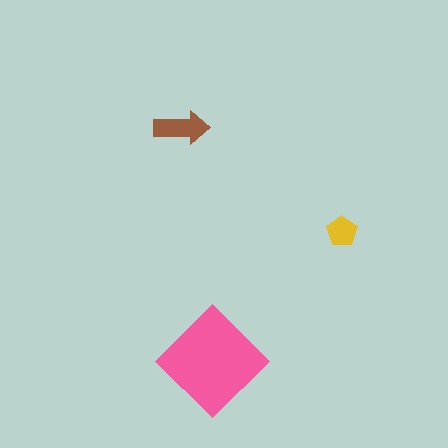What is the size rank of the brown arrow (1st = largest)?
2nd.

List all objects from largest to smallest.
The pink diamond, the brown arrow, the yellow pentagon.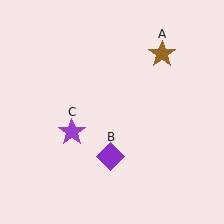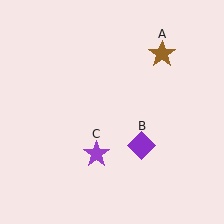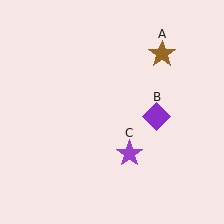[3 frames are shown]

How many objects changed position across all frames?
2 objects changed position: purple diamond (object B), purple star (object C).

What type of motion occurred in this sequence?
The purple diamond (object B), purple star (object C) rotated counterclockwise around the center of the scene.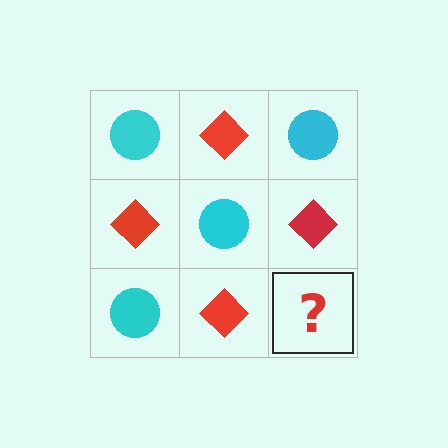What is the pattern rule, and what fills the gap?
The rule is that it alternates cyan circle and red diamond in a checkerboard pattern. The gap should be filled with a cyan circle.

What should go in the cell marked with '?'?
The missing cell should contain a cyan circle.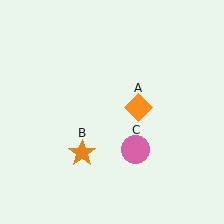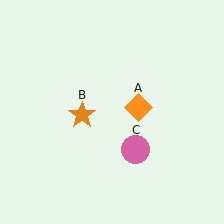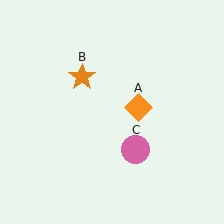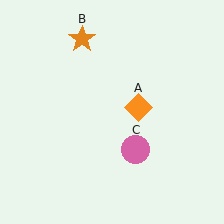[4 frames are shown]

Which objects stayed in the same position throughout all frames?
Orange diamond (object A) and pink circle (object C) remained stationary.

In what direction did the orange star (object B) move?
The orange star (object B) moved up.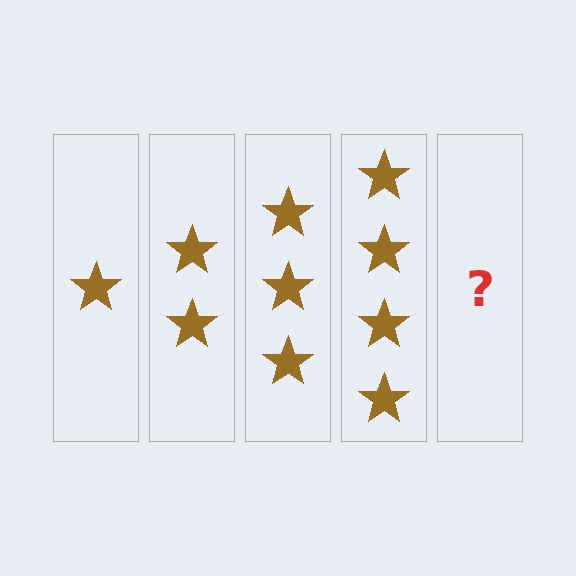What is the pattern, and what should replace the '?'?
The pattern is that each step adds one more star. The '?' should be 5 stars.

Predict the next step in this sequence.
The next step is 5 stars.